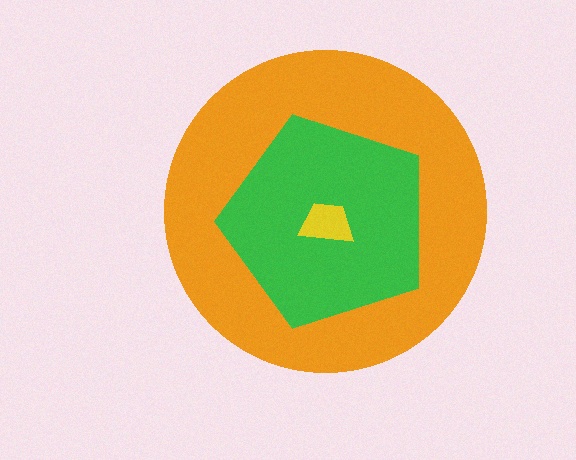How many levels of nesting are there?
3.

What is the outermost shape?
The orange circle.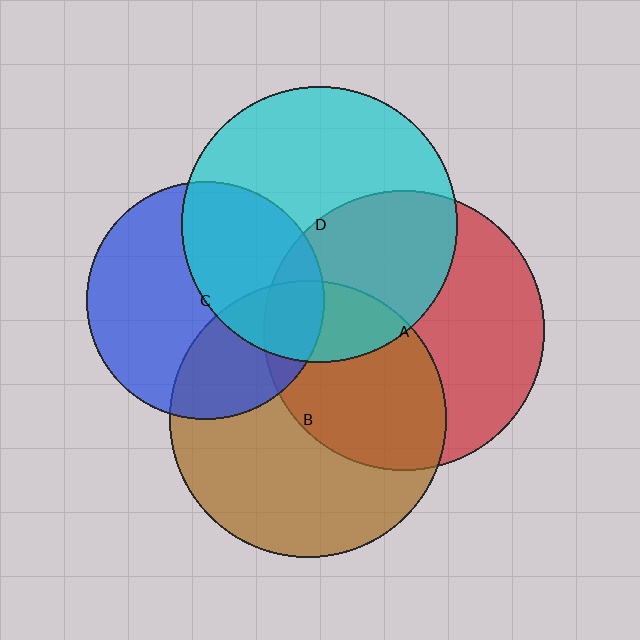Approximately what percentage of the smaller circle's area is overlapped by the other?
Approximately 40%.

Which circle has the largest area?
Circle A (red).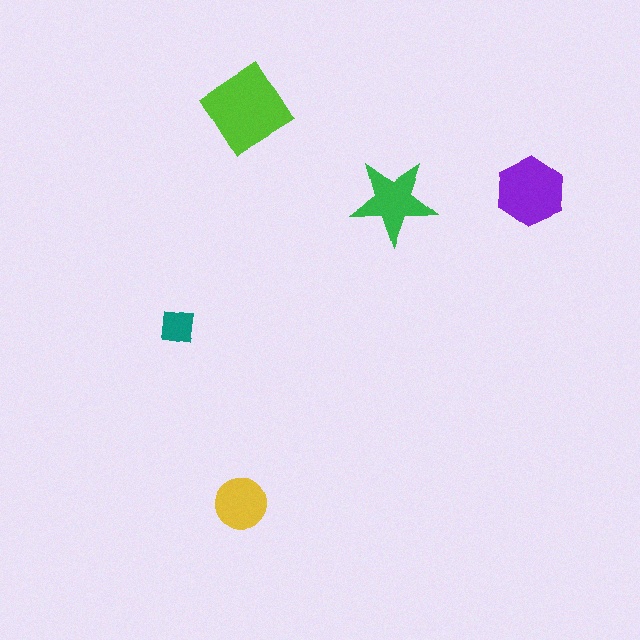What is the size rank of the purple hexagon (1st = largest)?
2nd.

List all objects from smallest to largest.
The teal square, the yellow circle, the green star, the purple hexagon, the lime diamond.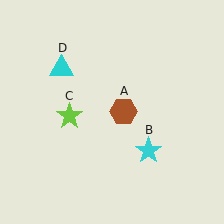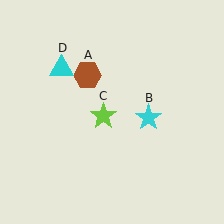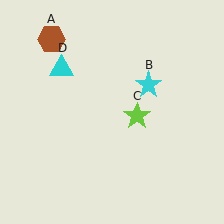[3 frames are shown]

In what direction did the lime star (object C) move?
The lime star (object C) moved right.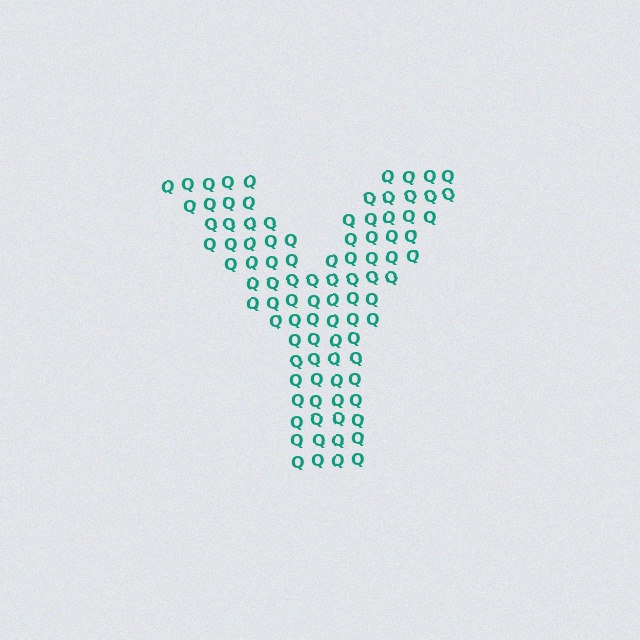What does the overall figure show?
The overall figure shows the letter Y.